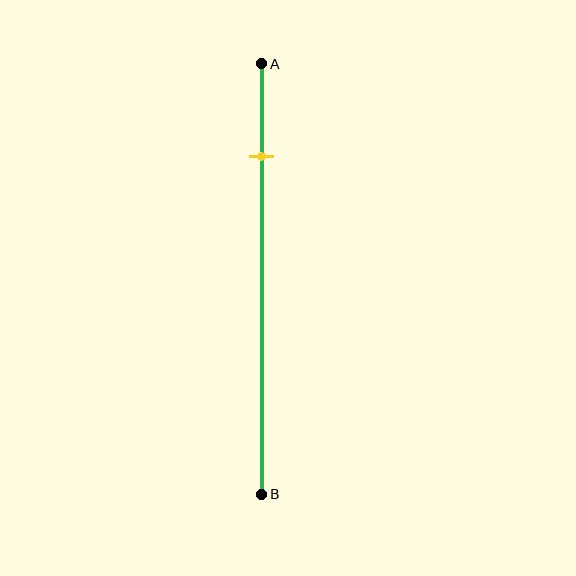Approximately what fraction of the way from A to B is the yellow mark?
The yellow mark is approximately 20% of the way from A to B.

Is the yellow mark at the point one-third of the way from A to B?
No, the mark is at about 20% from A, not at the 33% one-third point.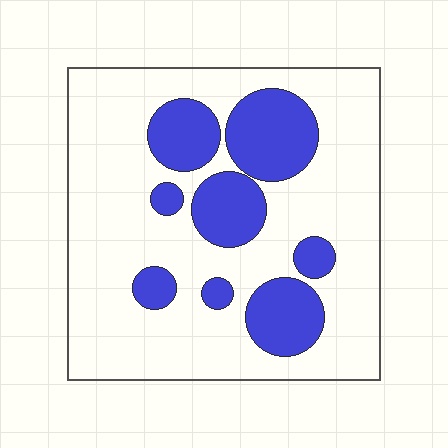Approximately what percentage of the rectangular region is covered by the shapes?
Approximately 25%.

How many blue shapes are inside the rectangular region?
8.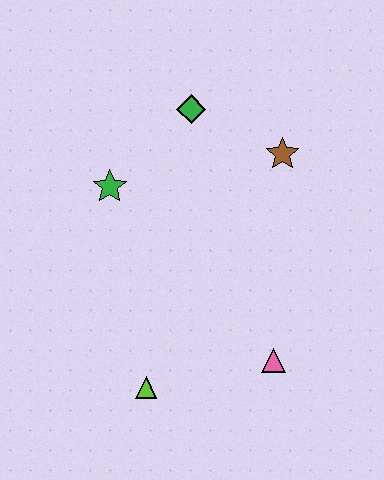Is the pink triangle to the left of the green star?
No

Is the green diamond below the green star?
No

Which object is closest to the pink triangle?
The lime triangle is closest to the pink triangle.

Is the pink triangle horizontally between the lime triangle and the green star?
No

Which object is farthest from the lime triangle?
The green diamond is farthest from the lime triangle.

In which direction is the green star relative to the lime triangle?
The green star is above the lime triangle.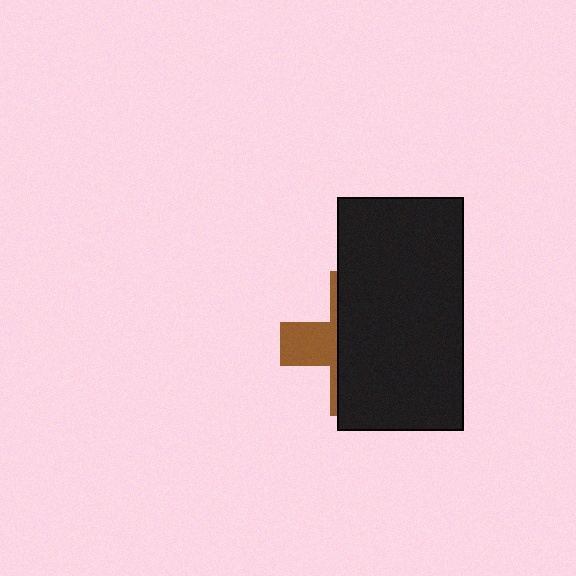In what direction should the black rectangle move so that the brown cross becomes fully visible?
The black rectangle should move right. That is the shortest direction to clear the overlap and leave the brown cross fully visible.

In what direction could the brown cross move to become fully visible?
The brown cross could move left. That would shift it out from behind the black rectangle entirely.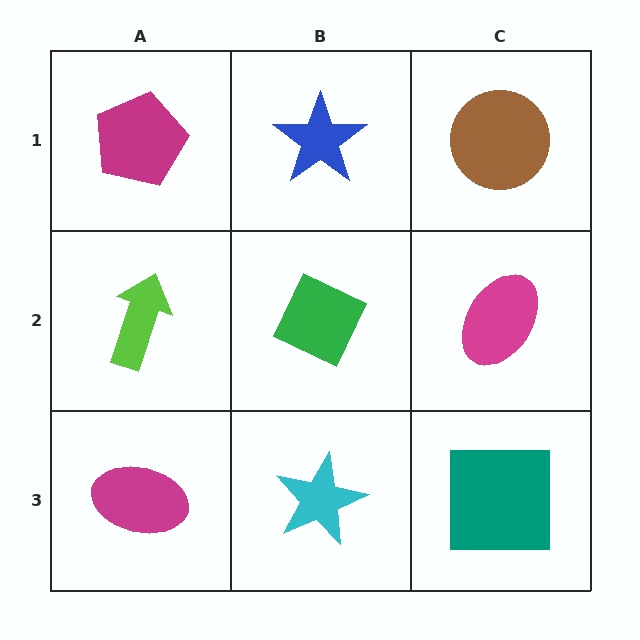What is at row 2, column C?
A magenta ellipse.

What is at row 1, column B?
A blue star.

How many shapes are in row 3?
3 shapes.